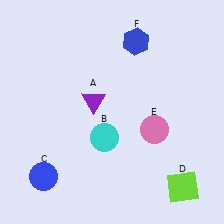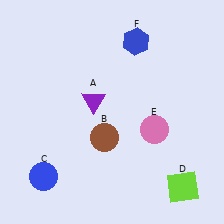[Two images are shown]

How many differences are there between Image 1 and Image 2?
There is 1 difference between the two images.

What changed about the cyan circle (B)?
In Image 1, B is cyan. In Image 2, it changed to brown.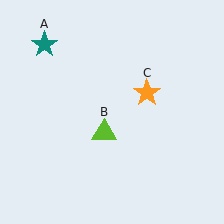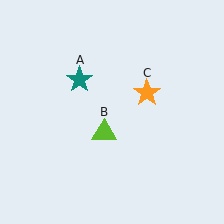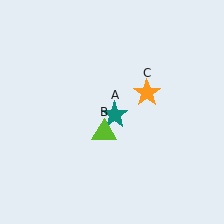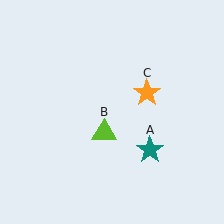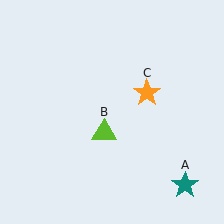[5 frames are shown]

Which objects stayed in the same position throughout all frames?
Lime triangle (object B) and orange star (object C) remained stationary.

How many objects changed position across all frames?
1 object changed position: teal star (object A).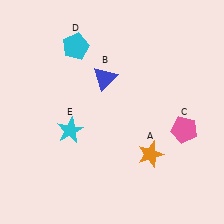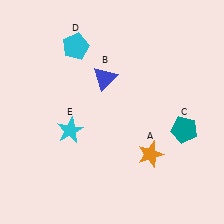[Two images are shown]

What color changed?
The pentagon (C) changed from pink in Image 1 to teal in Image 2.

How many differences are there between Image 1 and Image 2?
There is 1 difference between the two images.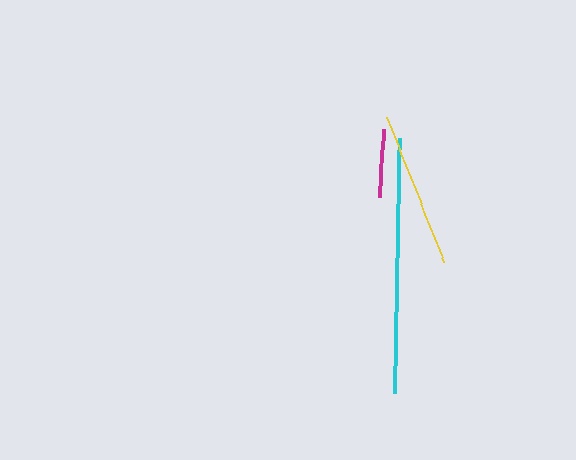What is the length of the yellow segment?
The yellow segment is approximately 156 pixels long.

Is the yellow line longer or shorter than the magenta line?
The yellow line is longer than the magenta line.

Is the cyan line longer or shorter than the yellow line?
The cyan line is longer than the yellow line.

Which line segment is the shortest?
The magenta line is the shortest at approximately 68 pixels.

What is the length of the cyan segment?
The cyan segment is approximately 255 pixels long.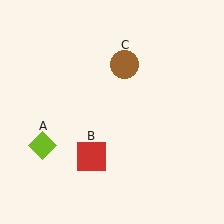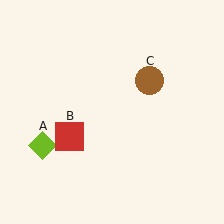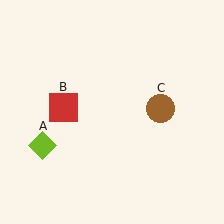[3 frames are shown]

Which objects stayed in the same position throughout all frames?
Lime diamond (object A) remained stationary.